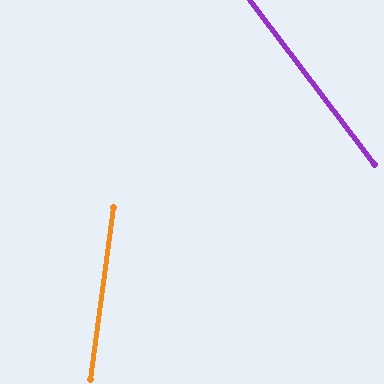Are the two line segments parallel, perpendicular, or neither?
Neither parallel nor perpendicular — they differ by about 45°.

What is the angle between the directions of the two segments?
Approximately 45 degrees.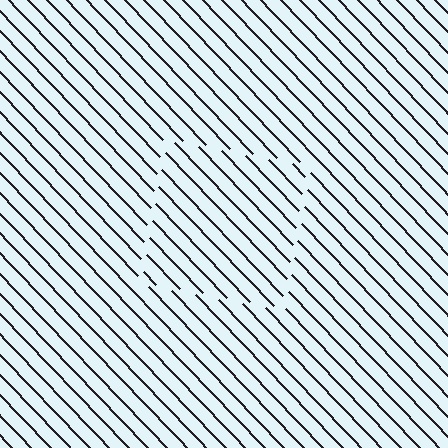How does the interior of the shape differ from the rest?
The interior of the shape contains the same grating, shifted by half a period — the contour is defined by the phase discontinuity where line-ends from the inner and outer gratings abut.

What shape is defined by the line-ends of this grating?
An illusory square. The interior of the shape contains the same grating, shifted by half a period — the contour is defined by the phase discontinuity where line-ends from the inner and outer gratings abut.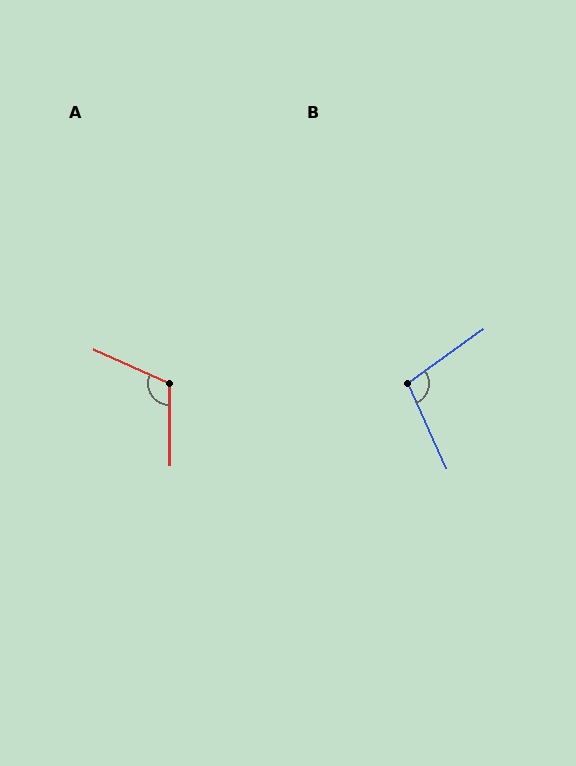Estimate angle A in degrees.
Approximately 114 degrees.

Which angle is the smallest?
B, at approximately 102 degrees.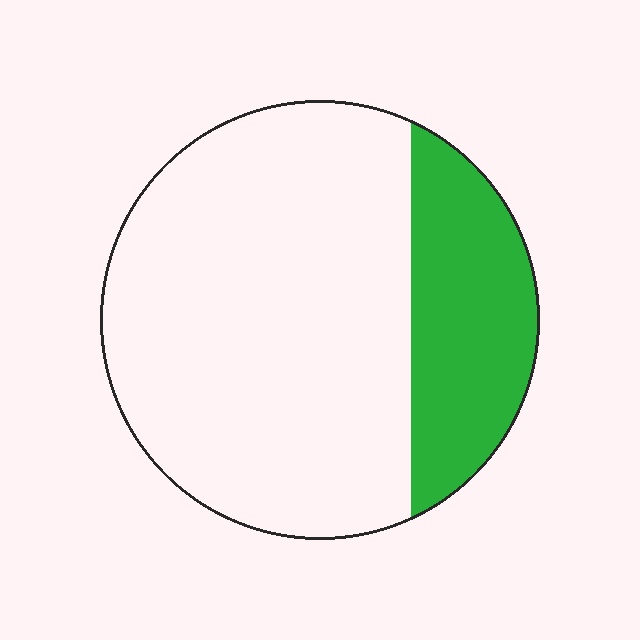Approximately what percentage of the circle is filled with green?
Approximately 25%.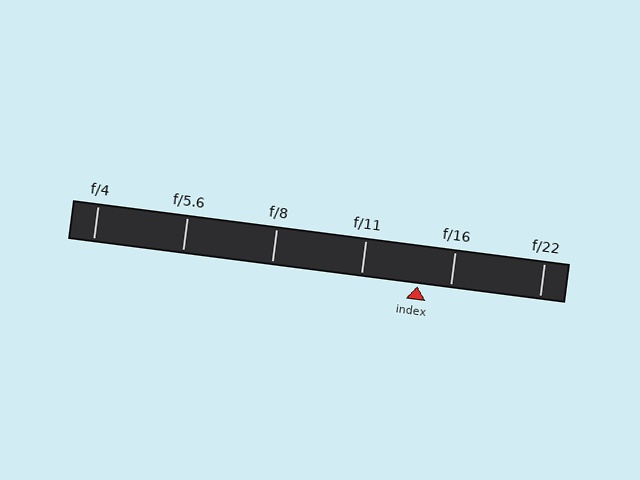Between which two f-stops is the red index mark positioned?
The index mark is between f/11 and f/16.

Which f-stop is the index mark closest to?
The index mark is closest to f/16.